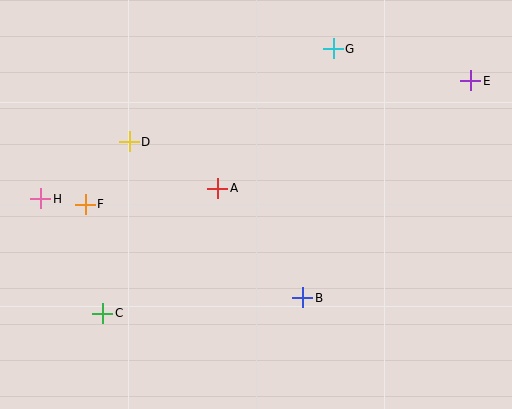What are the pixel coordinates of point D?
Point D is at (129, 142).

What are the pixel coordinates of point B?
Point B is at (303, 298).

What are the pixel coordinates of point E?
Point E is at (471, 81).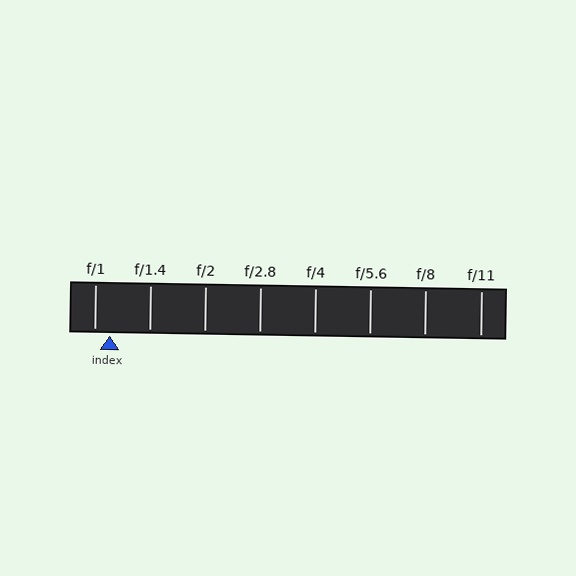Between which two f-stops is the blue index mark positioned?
The index mark is between f/1 and f/1.4.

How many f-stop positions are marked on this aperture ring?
There are 8 f-stop positions marked.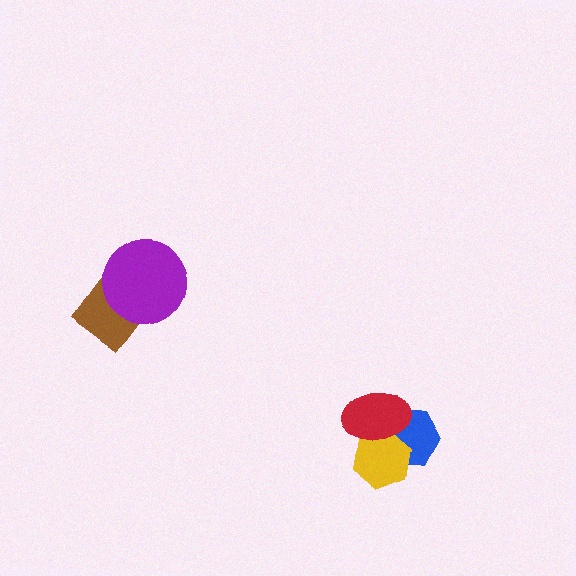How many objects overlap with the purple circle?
1 object overlaps with the purple circle.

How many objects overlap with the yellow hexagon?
2 objects overlap with the yellow hexagon.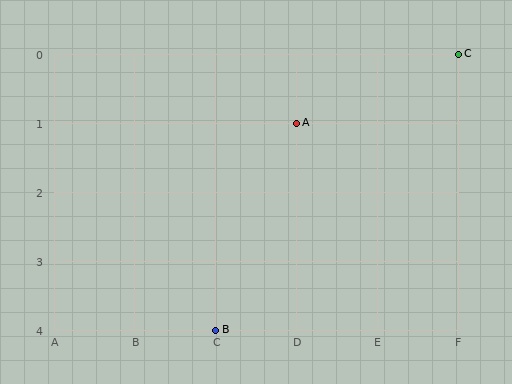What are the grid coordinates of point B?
Point B is at grid coordinates (C, 4).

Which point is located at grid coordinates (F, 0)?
Point C is at (F, 0).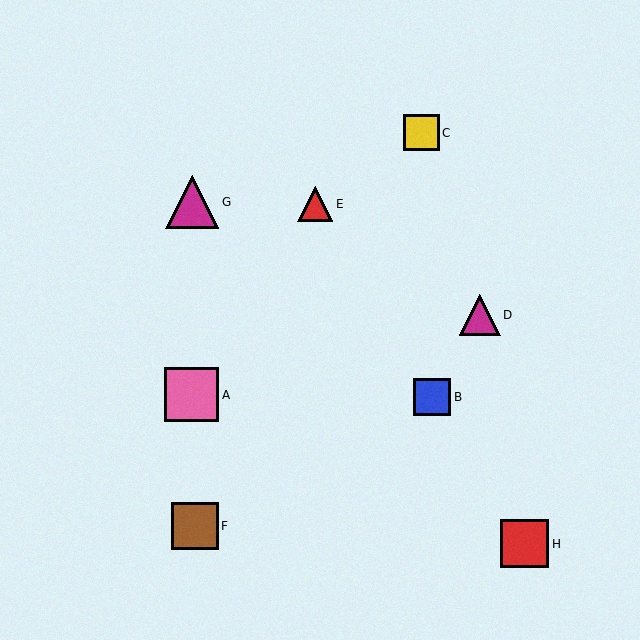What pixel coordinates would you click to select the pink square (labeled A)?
Click at (192, 395) to select the pink square A.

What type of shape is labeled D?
Shape D is a magenta triangle.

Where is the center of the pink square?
The center of the pink square is at (192, 395).